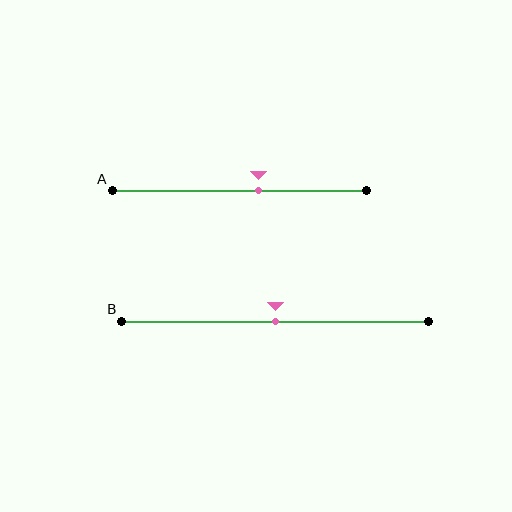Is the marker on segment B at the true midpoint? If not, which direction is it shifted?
Yes, the marker on segment B is at the true midpoint.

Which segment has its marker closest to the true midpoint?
Segment B has its marker closest to the true midpoint.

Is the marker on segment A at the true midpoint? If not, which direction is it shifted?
No, the marker on segment A is shifted to the right by about 8% of the segment length.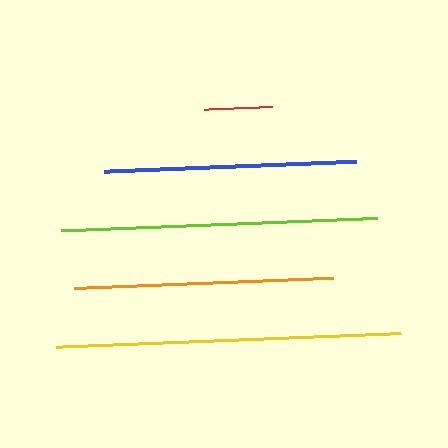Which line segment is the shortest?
The red line is the shortest at approximately 68 pixels.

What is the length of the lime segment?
The lime segment is approximately 316 pixels long.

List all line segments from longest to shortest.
From longest to shortest: yellow, lime, orange, blue, red.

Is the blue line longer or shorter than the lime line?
The lime line is longer than the blue line.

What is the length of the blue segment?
The blue segment is approximately 252 pixels long.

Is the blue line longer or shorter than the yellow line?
The yellow line is longer than the blue line.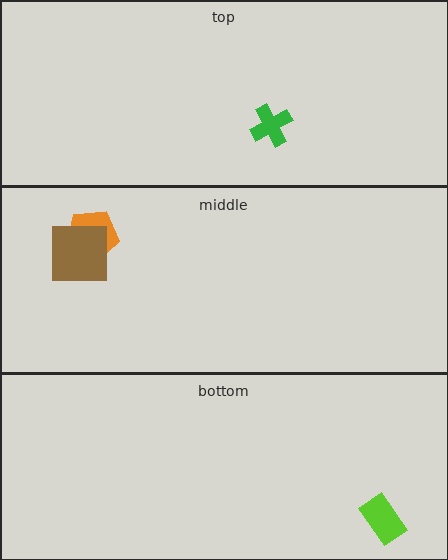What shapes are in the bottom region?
The lime rectangle.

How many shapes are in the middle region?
2.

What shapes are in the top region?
The green cross.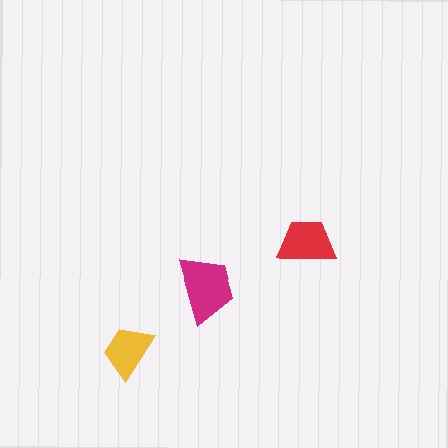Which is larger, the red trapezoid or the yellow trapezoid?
The red one.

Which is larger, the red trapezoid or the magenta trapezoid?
The magenta one.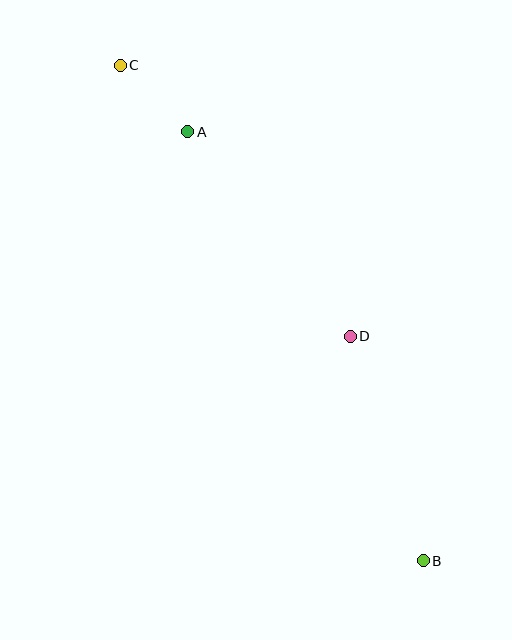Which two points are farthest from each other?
Points B and C are farthest from each other.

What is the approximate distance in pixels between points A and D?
The distance between A and D is approximately 261 pixels.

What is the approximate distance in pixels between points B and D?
The distance between B and D is approximately 236 pixels.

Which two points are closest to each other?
Points A and C are closest to each other.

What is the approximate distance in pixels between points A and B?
The distance between A and B is approximately 489 pixels.